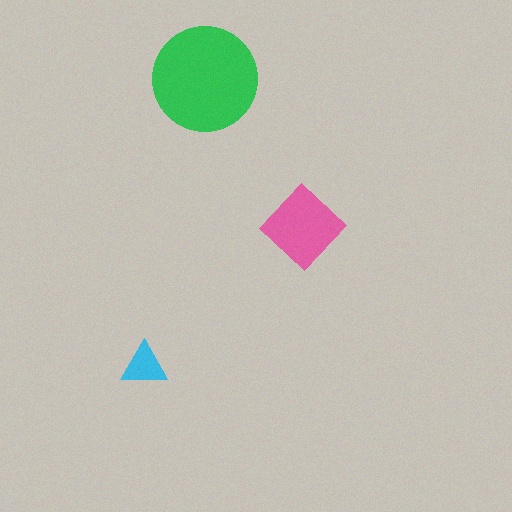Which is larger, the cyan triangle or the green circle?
The green circle.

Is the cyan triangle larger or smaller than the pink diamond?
Smaller.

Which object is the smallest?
The cyan triangle.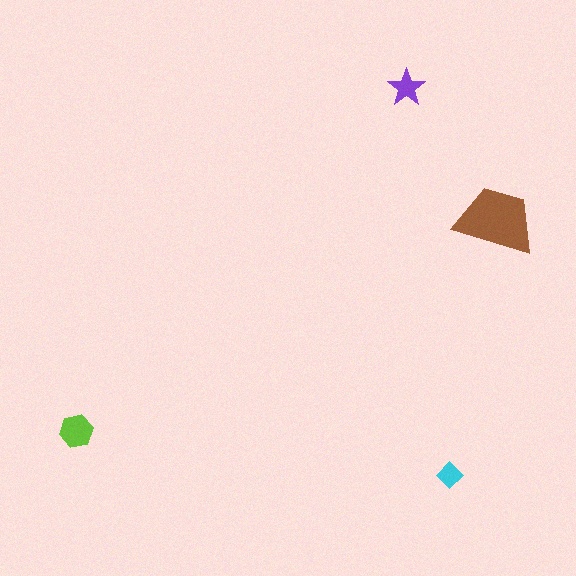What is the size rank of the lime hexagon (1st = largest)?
2nd.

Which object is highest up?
The purple star is topmost.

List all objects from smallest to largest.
The cyan diamond, the purple star, the lime hexagon, the brown trapezoid.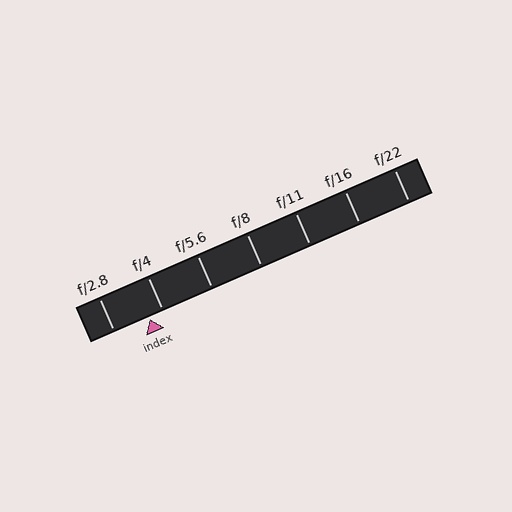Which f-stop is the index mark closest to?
The index mark is closest to f/4.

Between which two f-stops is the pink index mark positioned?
The index mark is between f/2.8 and f/4.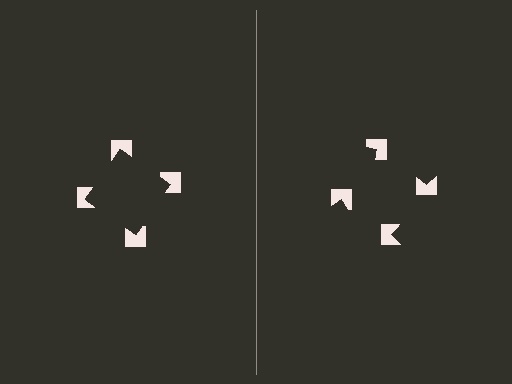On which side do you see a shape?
An illusory square appears on the left side. On the right side the wedge cuts are rotated, so no coherent shape forms.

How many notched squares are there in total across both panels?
8 — 4 on each side.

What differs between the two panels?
The notched squares are positioned identically on both sides; only the wedge orientations differ. On the left they align to a square; on the right they are misaligned.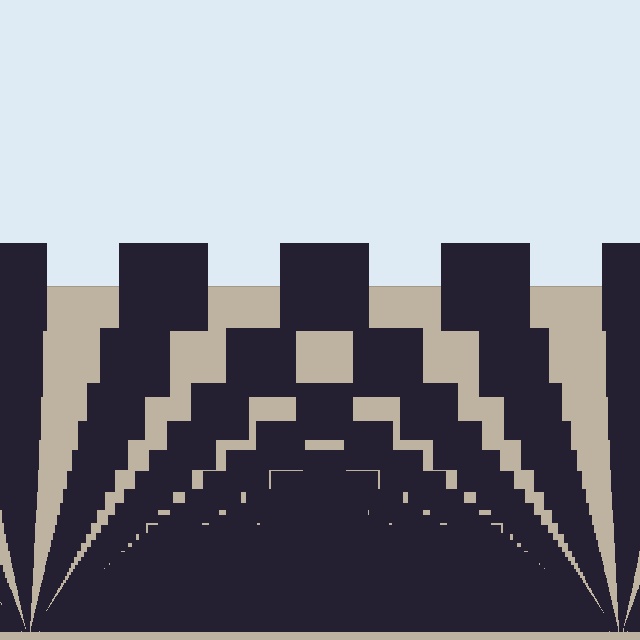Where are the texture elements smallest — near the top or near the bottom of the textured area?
Near the bottom.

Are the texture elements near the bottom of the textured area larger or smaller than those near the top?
Smaller. The gradient is inverted — elements near the bottom are smaller and denser.